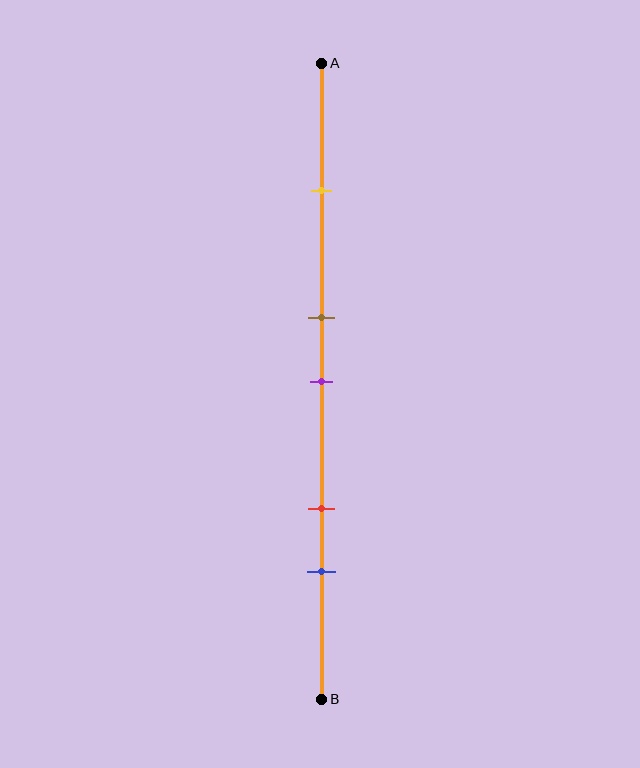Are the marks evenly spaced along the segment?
No, the marks are not evenly spaced.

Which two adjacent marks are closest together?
The brown and purple marks are the closest adjacent pair.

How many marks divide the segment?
There are 5 marks dividing the segment.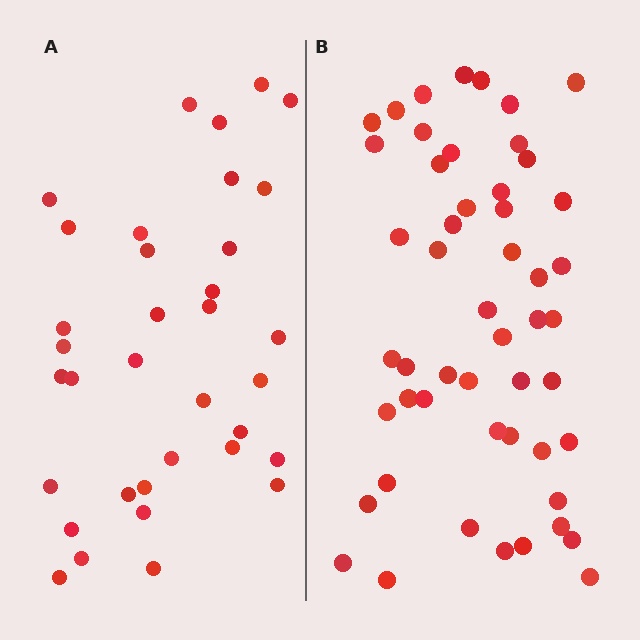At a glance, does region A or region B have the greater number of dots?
Region B (the right region) has more dots.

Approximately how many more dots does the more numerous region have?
Region B has approximately 15 more dots than region A.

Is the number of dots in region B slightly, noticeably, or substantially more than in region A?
Region B has substantially more. The ratio is roughly 1.5 to 1.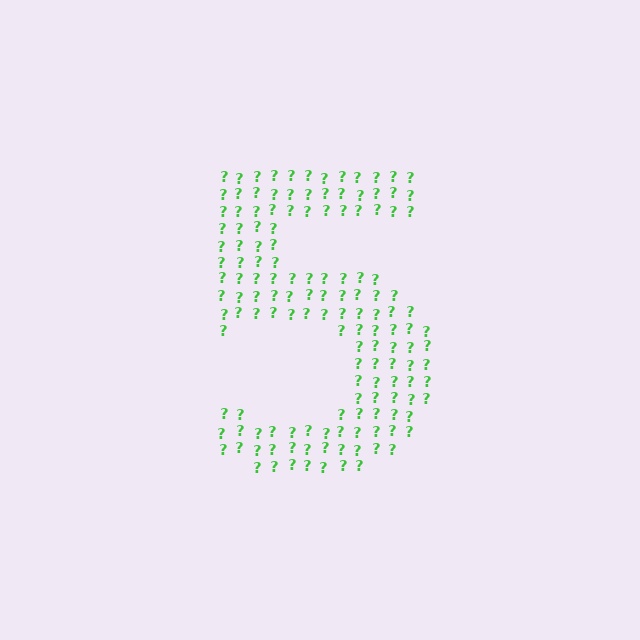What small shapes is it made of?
It is made of small question marks.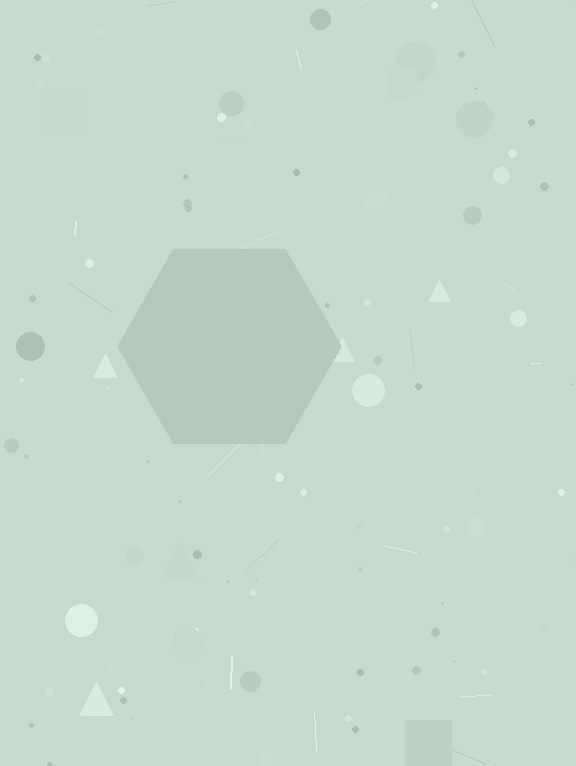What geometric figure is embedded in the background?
A hexagon is embedded in the background.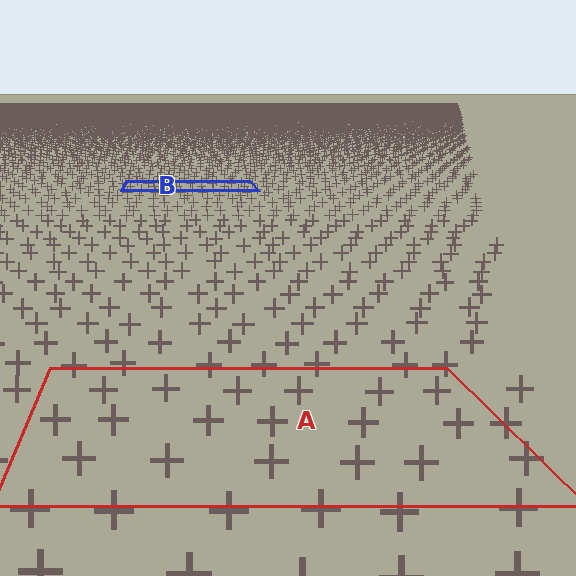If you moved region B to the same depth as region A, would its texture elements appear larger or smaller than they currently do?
They would appear larger. At a closer depth, the same texture elements are projected at a bigger on-screen size.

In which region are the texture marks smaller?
The texture marks are smaller in region B, because it is farther away.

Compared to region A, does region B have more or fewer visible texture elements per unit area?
Region B has more texture elements per unit area — they are packed more densely because it is farther away.